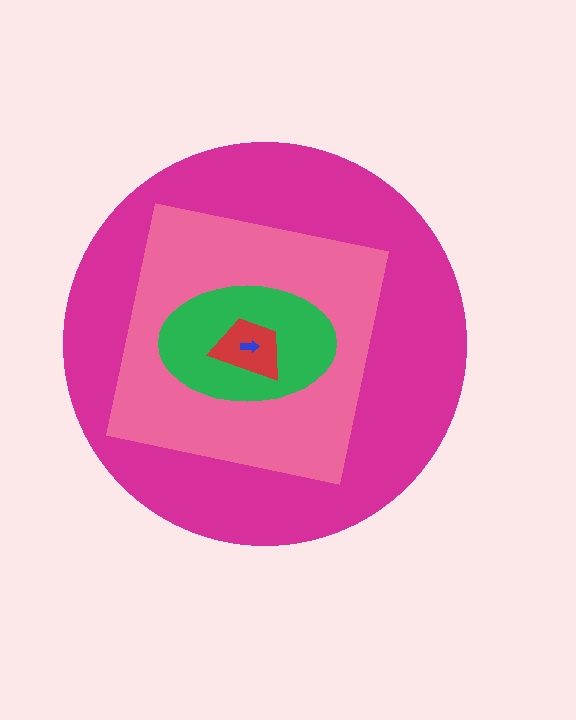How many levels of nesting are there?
5.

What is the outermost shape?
The magenta circle.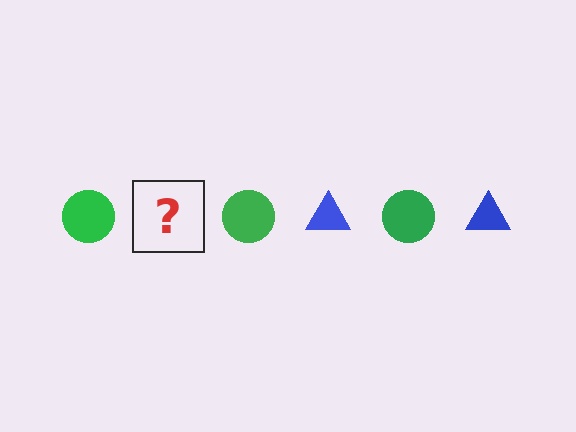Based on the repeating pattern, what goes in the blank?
The blank should be a blue triangle.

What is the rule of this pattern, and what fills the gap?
The rule is that the pattern alternates between green circle and blue triangle. The gap should be filled with a blue triangle.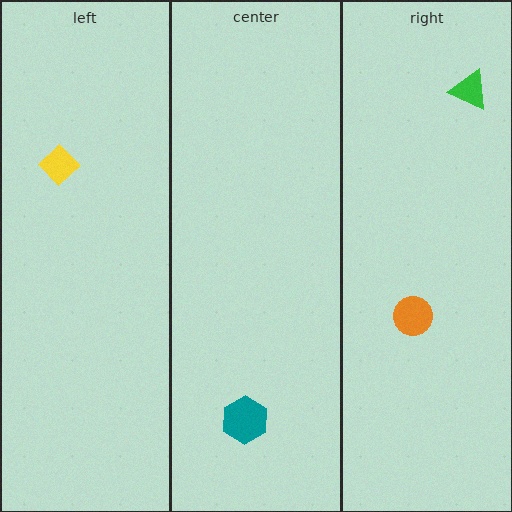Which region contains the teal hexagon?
The center region.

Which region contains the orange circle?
The right region.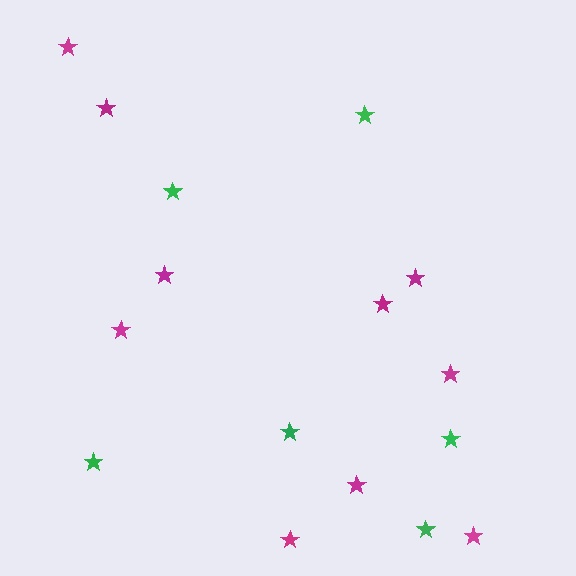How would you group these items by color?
There are 2 groups: one group of green stars (6) and one group of magenta stars (10).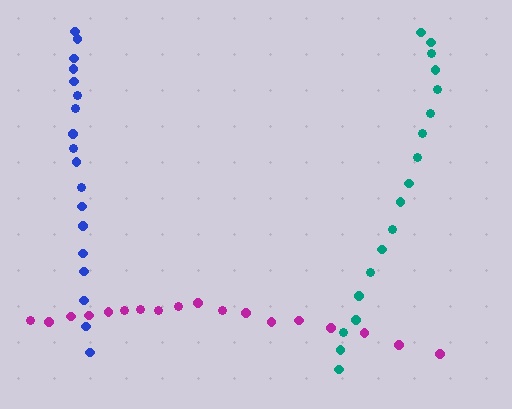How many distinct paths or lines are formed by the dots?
There are 3 distinct paths.